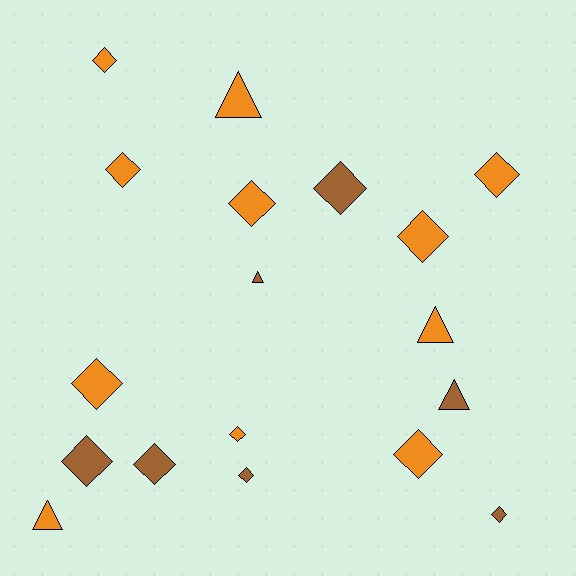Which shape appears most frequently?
Diamond, with 13 objects.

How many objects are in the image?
There are 18 objects.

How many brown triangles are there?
There are 2 brown triangles.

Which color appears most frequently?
Orange, with 11 objects.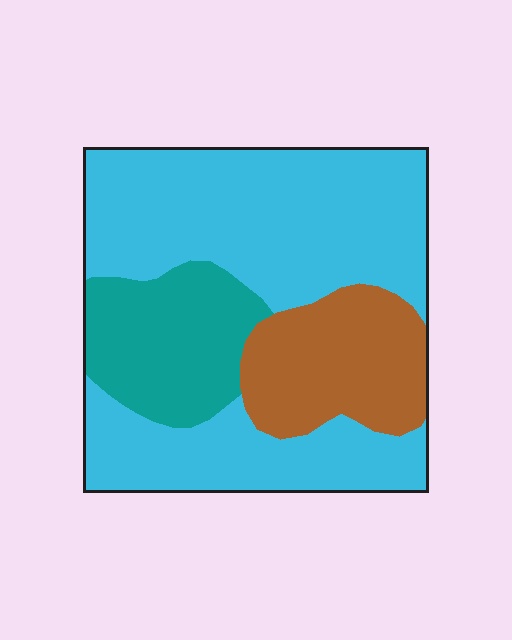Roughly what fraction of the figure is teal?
Teal takes up between a sixth and a third of the figure.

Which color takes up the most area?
Cyan, at roughly 60%.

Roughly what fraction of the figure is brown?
Brown takes up about one fifth (1/5) of the figure.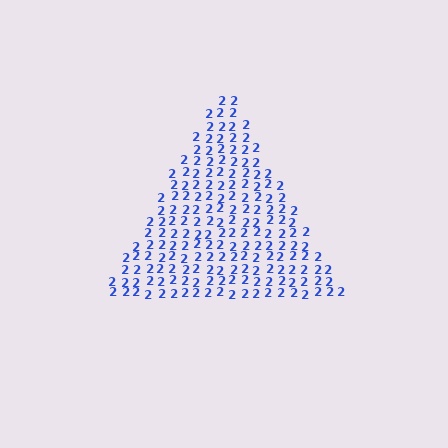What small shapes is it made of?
It is made of small digit 2's.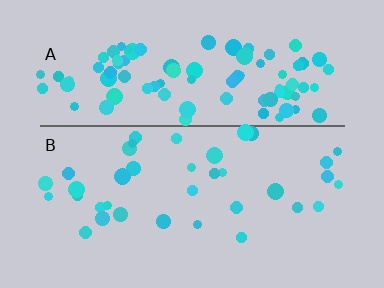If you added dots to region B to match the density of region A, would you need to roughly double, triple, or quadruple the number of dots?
Approximately triple.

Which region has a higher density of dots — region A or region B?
A (the top).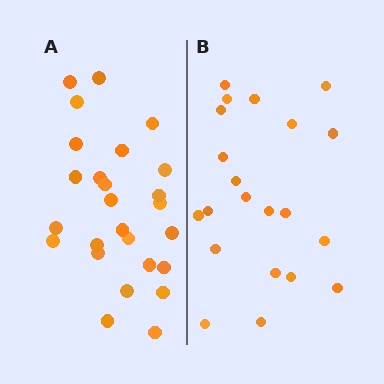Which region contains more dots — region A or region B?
Region A (the left region) has more dots.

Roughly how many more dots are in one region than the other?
Region A has about 5 more dots than region B.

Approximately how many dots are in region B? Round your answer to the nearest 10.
About 20 dots. (The exact count is 21, which rounds to 20.)